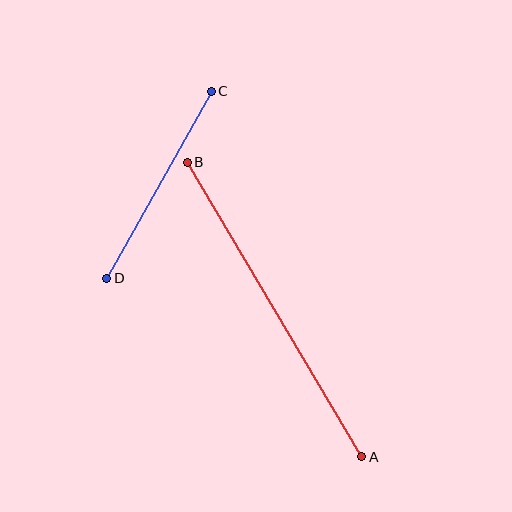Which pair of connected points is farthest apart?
Points A and B are farthest apart.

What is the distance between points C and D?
The distance is approximately 214 pixels.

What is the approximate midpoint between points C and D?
The midpoint is at approximately (159, 185) pixels.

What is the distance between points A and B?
The distance is approximately 342 pixels.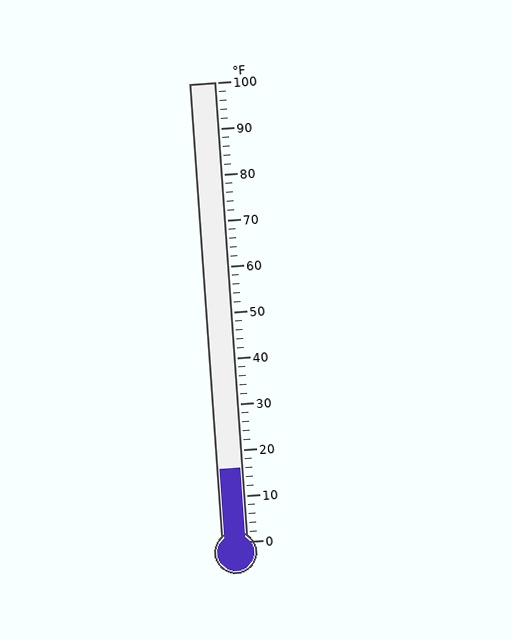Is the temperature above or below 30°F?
The temperature is below 30°F.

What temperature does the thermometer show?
The thermometer shows approximately 16°F.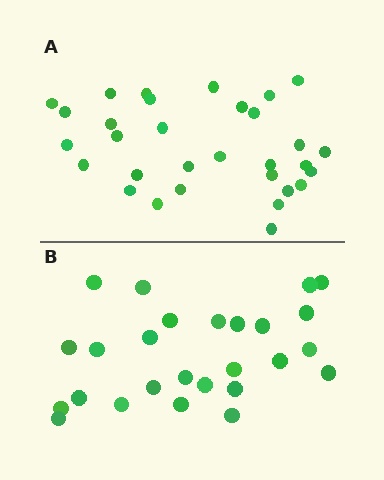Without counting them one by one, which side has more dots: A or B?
Region A (the top region) has more dots.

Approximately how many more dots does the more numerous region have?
Region A has about 5 more dots than region B.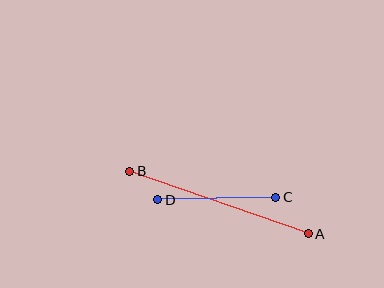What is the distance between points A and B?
The distance is approximately 189 pixels.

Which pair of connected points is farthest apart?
Points A and B are farthest apart.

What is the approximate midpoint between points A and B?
The midpoint is at approximately (219, 202) pixels.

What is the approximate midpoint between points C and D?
The midpoint is at approximately (217, 198) pixels.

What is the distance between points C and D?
The distance is approximately 118 pixels.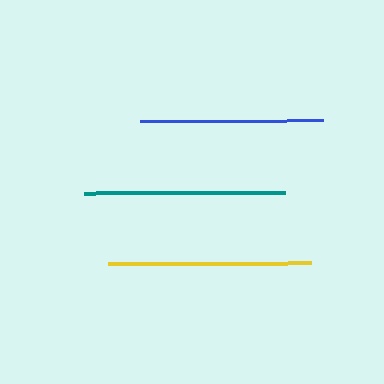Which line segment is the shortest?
The blue line is the shortest at approximately 182 pixels.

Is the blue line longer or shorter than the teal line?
The teal line is longer than the blue line.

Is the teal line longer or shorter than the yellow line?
The yellow line is longer than the teal line.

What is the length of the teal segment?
The teal segment is approximately 201 pixels long.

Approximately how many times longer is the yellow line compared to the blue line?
The yellow line is approximately 1.1 times the length of the blue line.